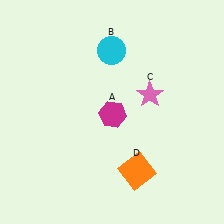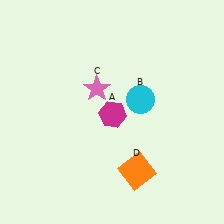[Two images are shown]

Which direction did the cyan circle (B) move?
The cyan circle (B) moved down.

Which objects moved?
The objects that moved are: the cyan circle (B), the pink star (C).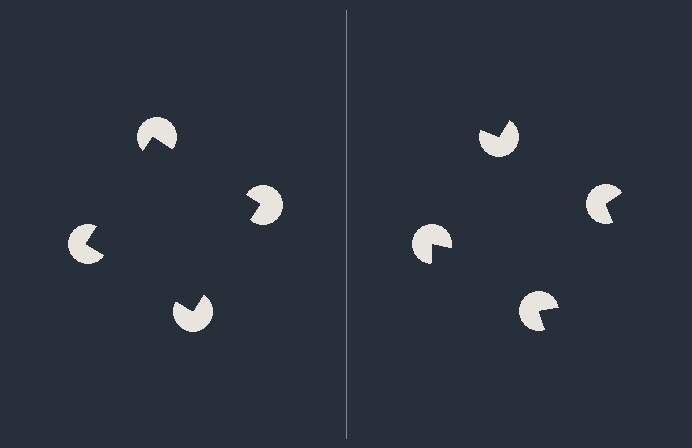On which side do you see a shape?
An illusory square appears on the left side. On the right side the wedge cuts are rotated, so no coherent shape forms.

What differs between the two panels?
The pac-man discs are positioned identically on both sides; only the wedge orientations differ. On the left they align to a square; on the right they are misaligned.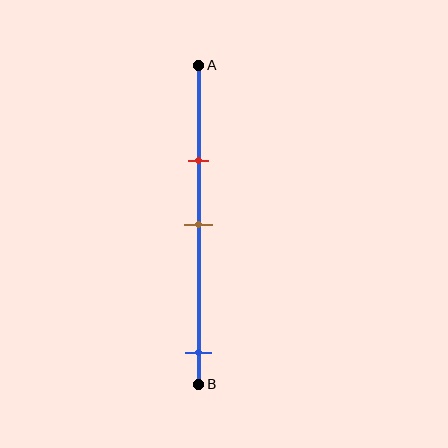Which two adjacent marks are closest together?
The red and brown marks are the closest adjacent pair.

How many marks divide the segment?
There are 3 marks dividing the segment.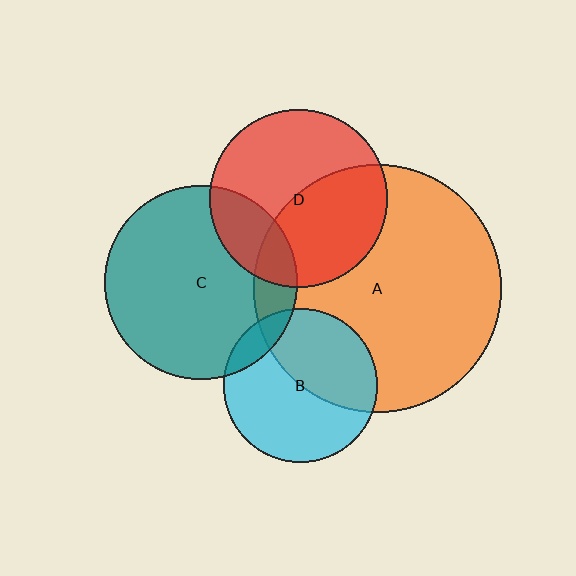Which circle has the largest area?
Circle A (orange).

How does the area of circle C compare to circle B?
Approximately 1.6 times.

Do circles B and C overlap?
Yes.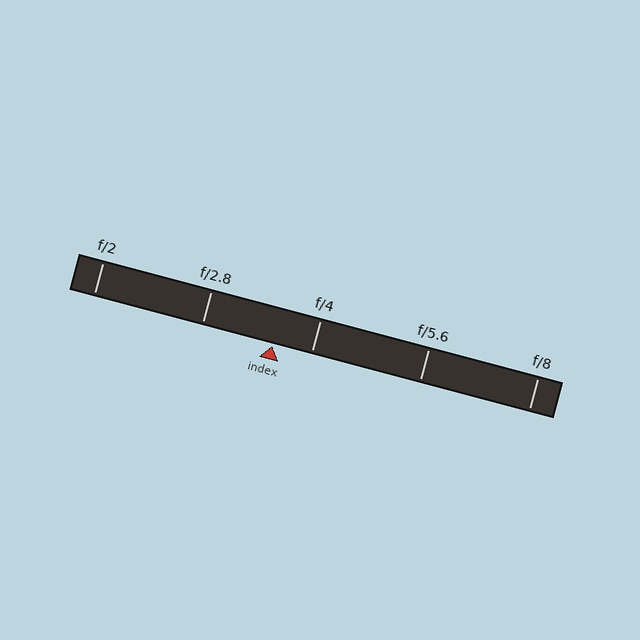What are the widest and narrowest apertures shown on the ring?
The widest aperture shown is f/2 and the narrowest is f/8.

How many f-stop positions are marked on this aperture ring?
There are 5 f-stop positions marked.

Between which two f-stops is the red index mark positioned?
The index mark is between f/2.8 and f/4.